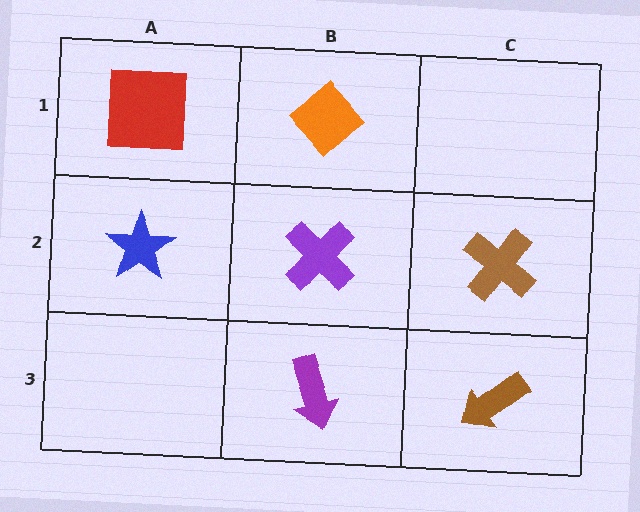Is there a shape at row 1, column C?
No, that cell is empty.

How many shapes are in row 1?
2 shapes.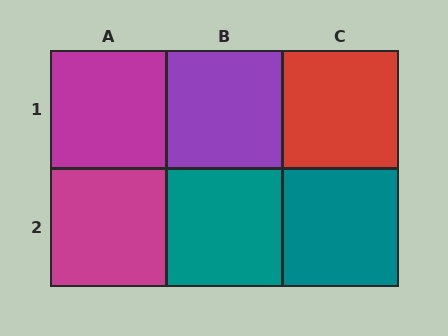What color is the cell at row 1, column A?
Magenta.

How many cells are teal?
2 cells are teal.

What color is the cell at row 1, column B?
Purple.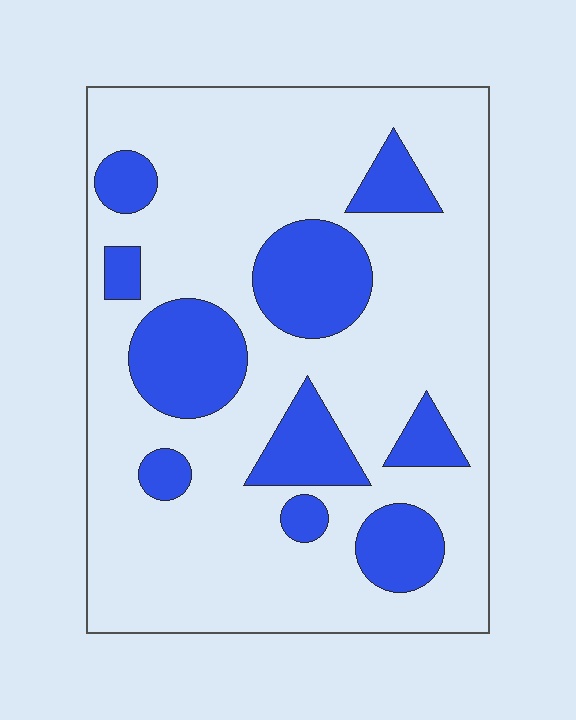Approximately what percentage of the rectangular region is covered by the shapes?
Approximately 25%.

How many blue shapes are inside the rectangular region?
10.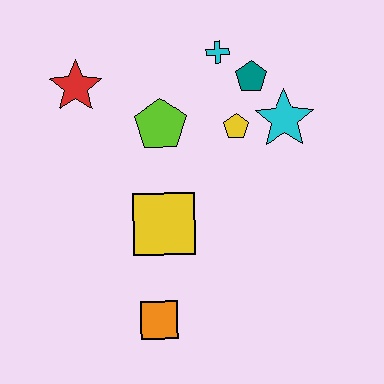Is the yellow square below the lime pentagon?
Yes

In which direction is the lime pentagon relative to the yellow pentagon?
The lime pentagon is to the left of the yellow pentagon.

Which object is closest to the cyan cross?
The teal pentagon is closest to the cyan cross.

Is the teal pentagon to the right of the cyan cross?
Yes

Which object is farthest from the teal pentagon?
The orange square is farthest from the teal pentagon.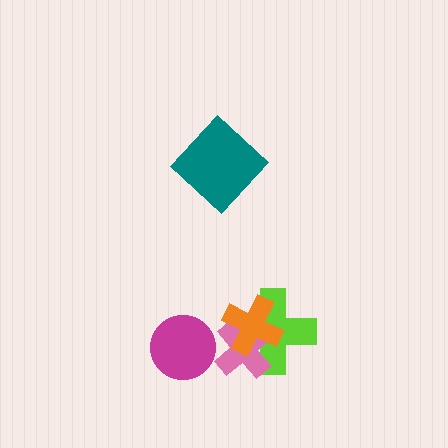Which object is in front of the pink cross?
The orange cross is in front of the pink cross.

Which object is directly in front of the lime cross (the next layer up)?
The pink cross is directly in front of the lime cross.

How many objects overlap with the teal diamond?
0 objects overlap with the teal diamond.